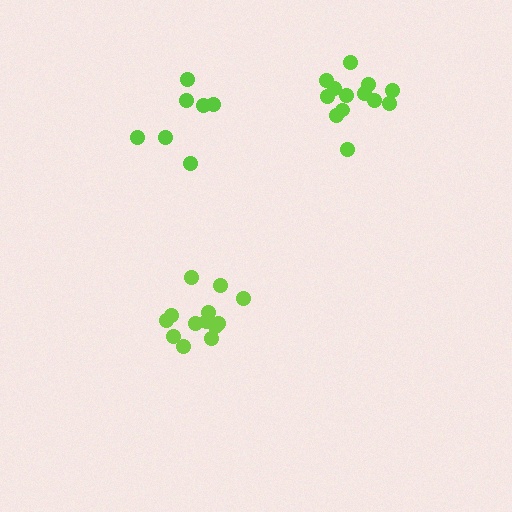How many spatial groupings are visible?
There are 3 spatial groupings.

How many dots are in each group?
Group 1: 13 dots, Group 2: 7 dots, Group 3: 13 dots (33 total).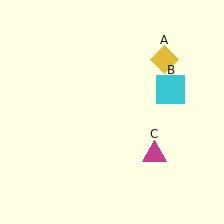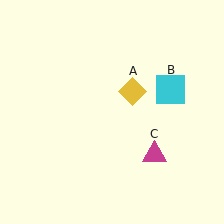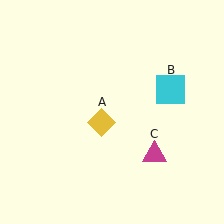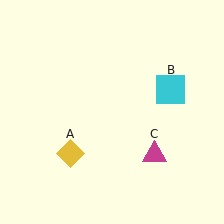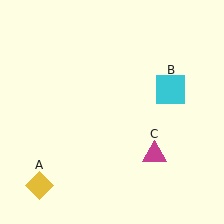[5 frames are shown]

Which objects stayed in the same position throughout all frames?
Cyan square (object B) and magenta triangle (object C) remained stationary.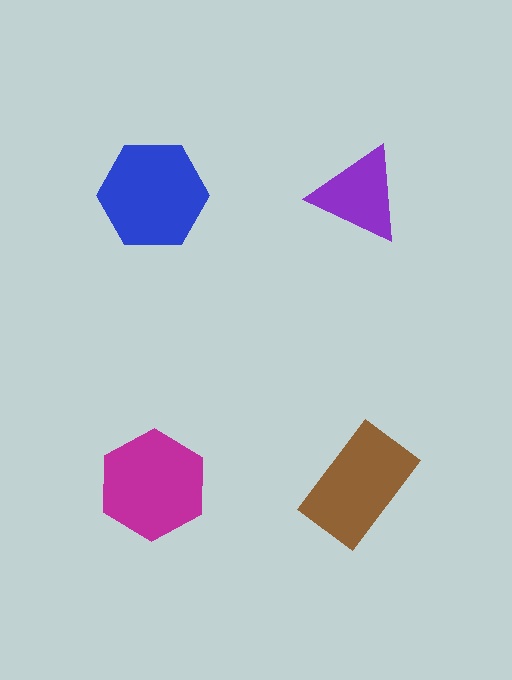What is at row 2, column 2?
A brown rectangle.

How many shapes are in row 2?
2 shapes.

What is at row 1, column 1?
A blue hexagon.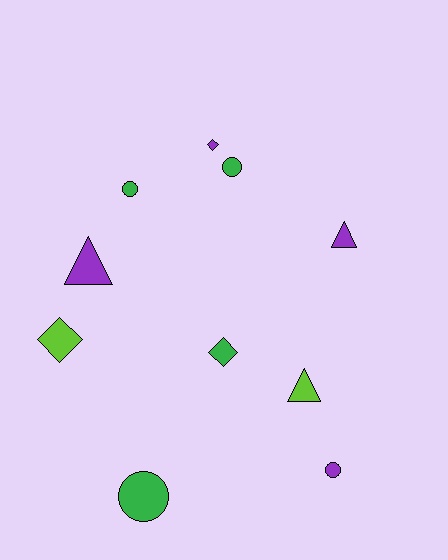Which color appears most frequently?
Purple, with 4 objects.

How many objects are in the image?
There are 10 objects.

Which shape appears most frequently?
Circle, with 4 objects.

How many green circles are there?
There are 3 green circles.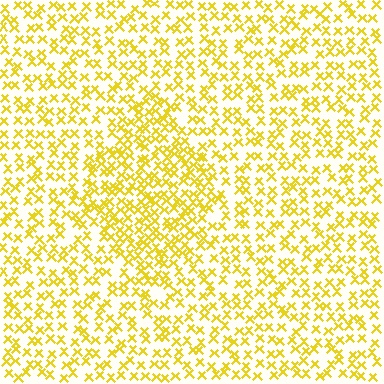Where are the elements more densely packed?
The elements are more densely packed inside the diamond boundary.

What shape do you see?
I see a diamond.